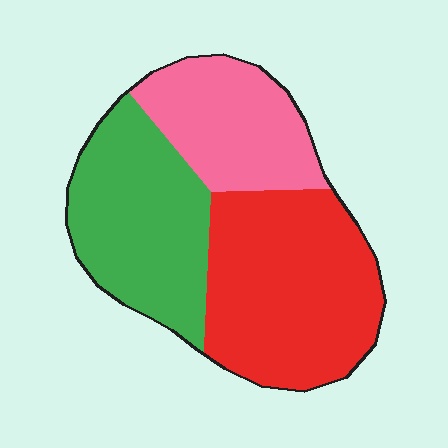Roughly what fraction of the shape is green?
Green covers 33% of the shape.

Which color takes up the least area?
Pink, at roughly 25%.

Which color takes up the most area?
Red, at roughly 40%.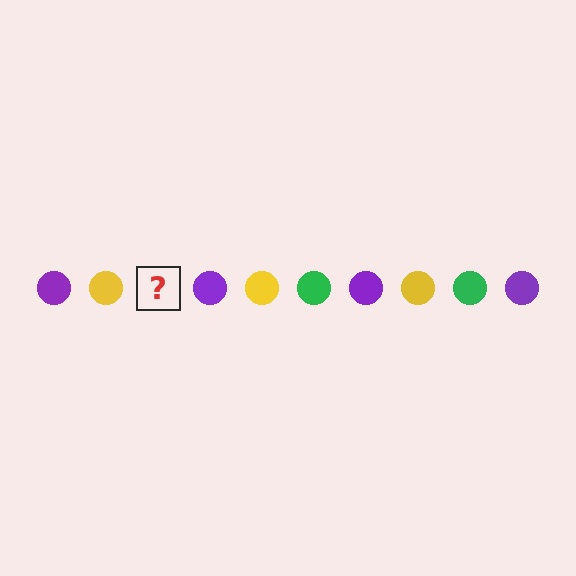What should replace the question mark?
The question mark should be replaced with a green circle.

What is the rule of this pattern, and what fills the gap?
The rule is that the pattern cycles through purple, yellow, green circles. The gap should be filled with a green circle.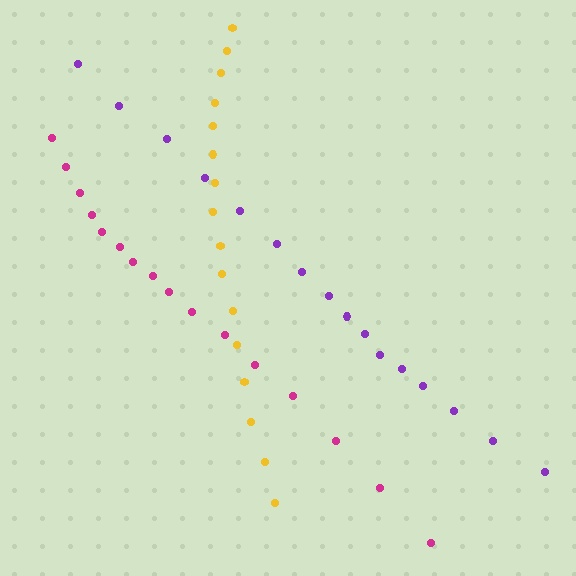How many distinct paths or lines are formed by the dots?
There are 3 distinct paths.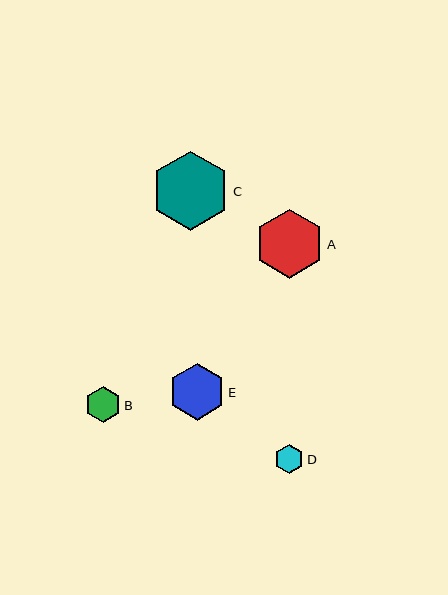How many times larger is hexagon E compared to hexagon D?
Hexagon E is approximately 2.0 times the size of hexagon D.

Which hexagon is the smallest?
Hexagon D is the smallest with a size of approximately 29 pixels.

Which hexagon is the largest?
Hexagon C is the largest with a size of approximately 79 pixels.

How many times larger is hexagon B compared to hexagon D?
Hexagon B is approximately 1.2 times the size of hexagon D.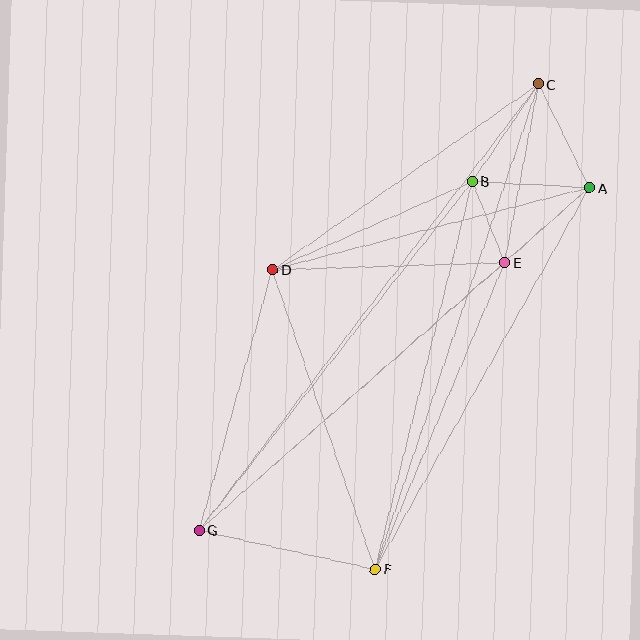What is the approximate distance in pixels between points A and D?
The distance between A and D is approximately 327 pixels.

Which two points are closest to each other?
Points B and E are closest to each other.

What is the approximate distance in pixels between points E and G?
The distance between E and G is approximately 407 pixels.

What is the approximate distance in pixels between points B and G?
The distance between B and G is approximately 443 pixels.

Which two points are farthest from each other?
Points C and G are farthest from each other.